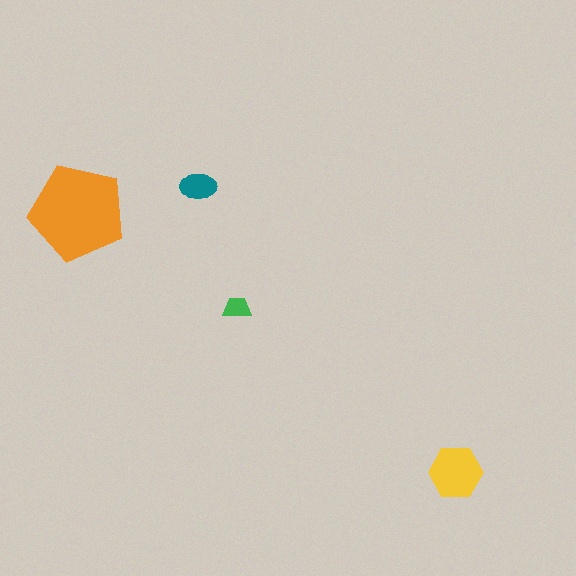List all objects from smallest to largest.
The green trapezoid, the teal ellipse, the yellow hexagon, the orange pentagon.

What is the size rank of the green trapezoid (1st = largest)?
4th.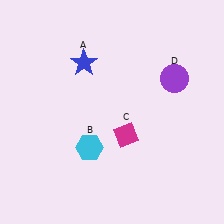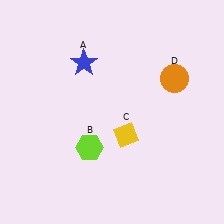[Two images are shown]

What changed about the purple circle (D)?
In Image 1, D is purple. In Image 2, it changed to orange.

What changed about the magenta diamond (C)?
In Image 1, C is magenta. In Image 2, it changed to yellow.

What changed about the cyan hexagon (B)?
In Image 1, B is cyan. In Image 2, it changed to lime.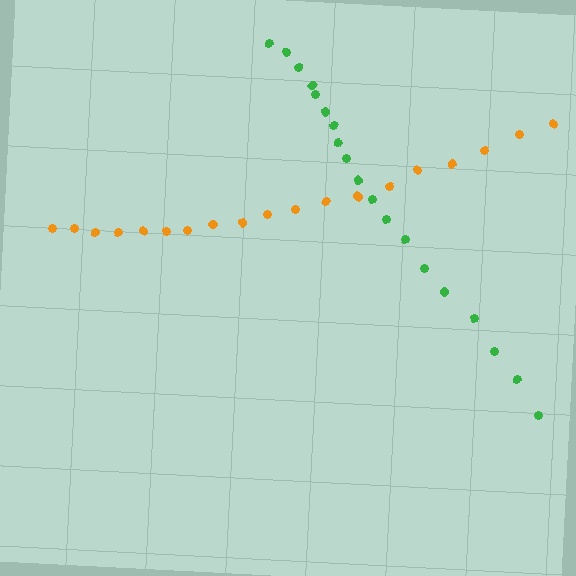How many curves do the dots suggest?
There are 2 distinct paths.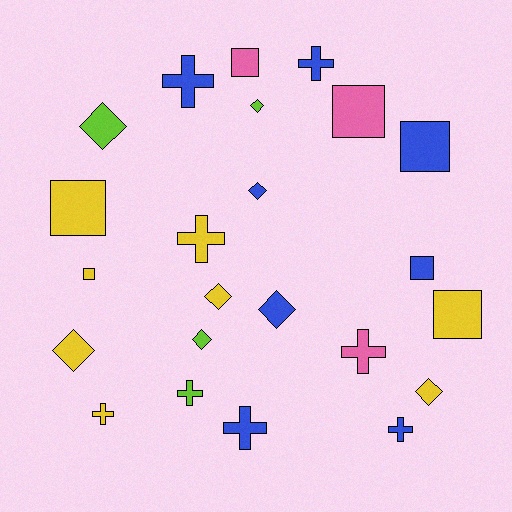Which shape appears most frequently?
Cross, with 8 objects.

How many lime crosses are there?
There is 1 lime cross.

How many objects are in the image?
There are 23 objects.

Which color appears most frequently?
Blue, with 8 objects.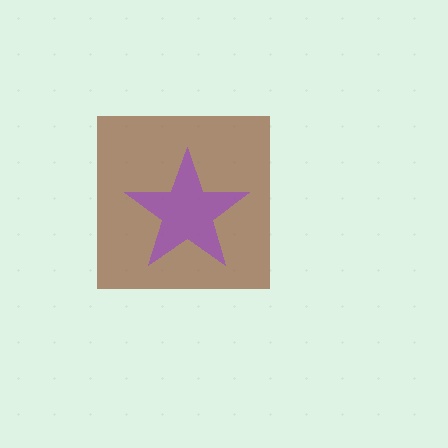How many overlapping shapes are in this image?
There are 2 overlapping shapes in the image.